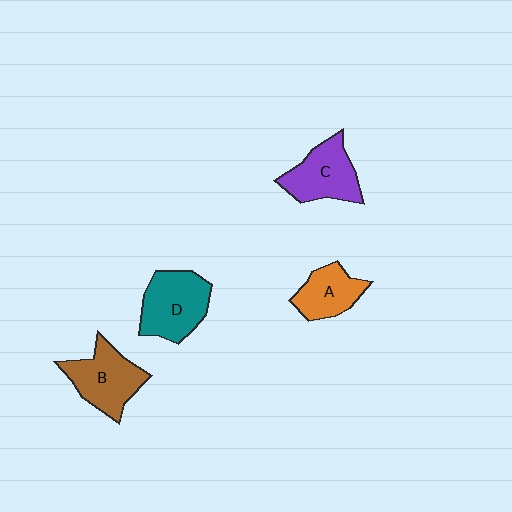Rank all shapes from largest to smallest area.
From largest to smallest: D (teal), B (brown), C (purple), A (orange).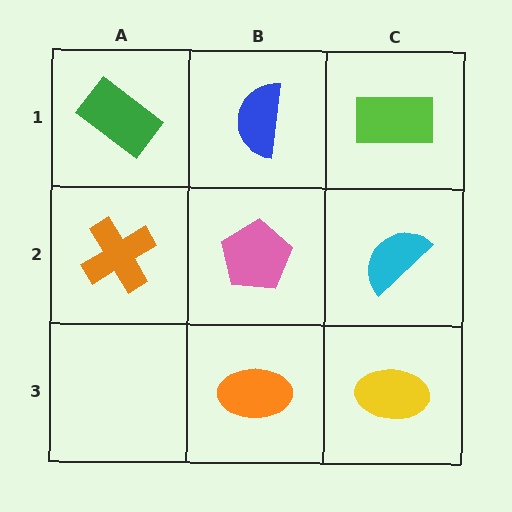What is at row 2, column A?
An orange cross.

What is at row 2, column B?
A pink pentagon.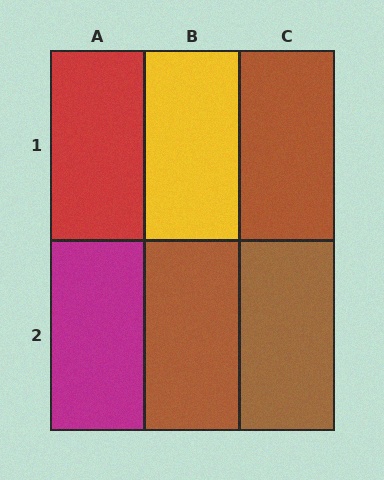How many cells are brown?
3 cells are brown.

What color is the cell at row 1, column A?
Red.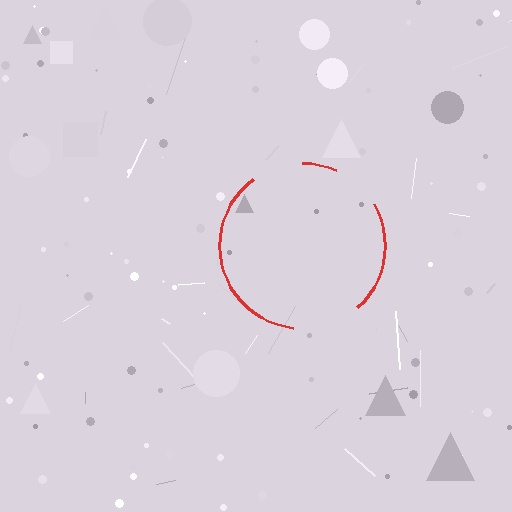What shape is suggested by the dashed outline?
The dashed outline suggests a circle.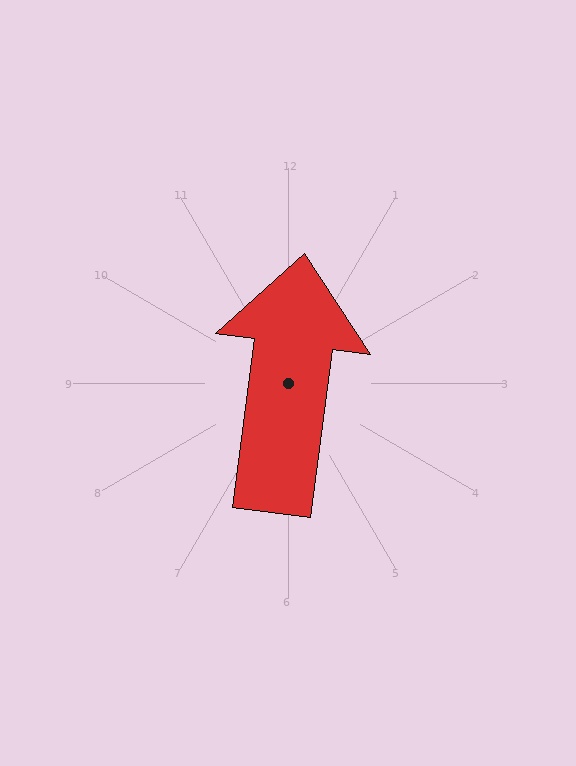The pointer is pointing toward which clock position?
Roughly 12 o'clock.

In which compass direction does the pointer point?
North.